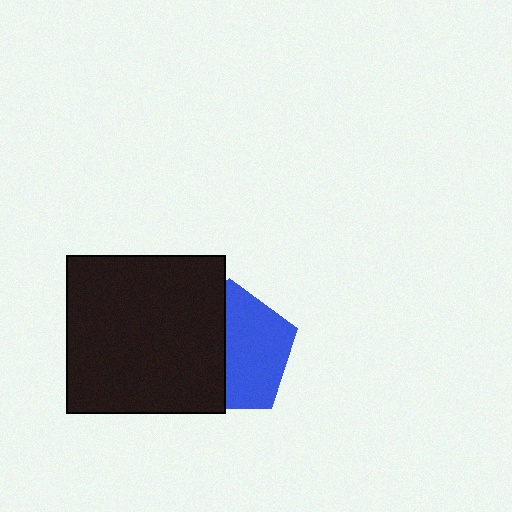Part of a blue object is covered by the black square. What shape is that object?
It is a pentagon.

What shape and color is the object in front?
The object in front is a black square.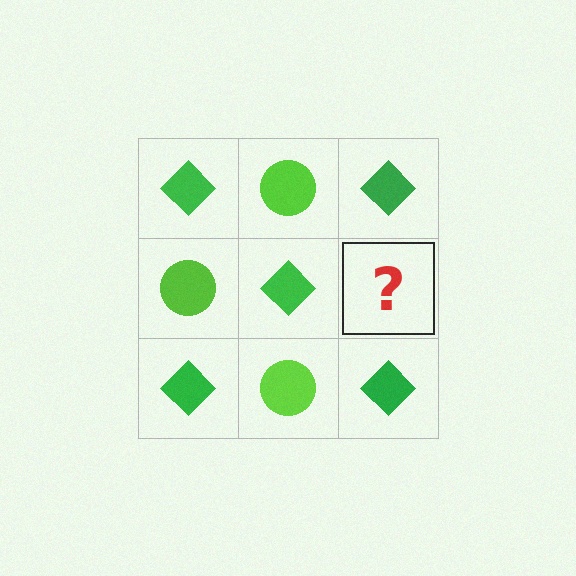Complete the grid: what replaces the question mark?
The question mark should be replaced with a lime circle.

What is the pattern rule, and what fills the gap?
The rule is that it alternates green diamond and lime circle in a checkerboard pattern. The gap should be filled with a lime circle.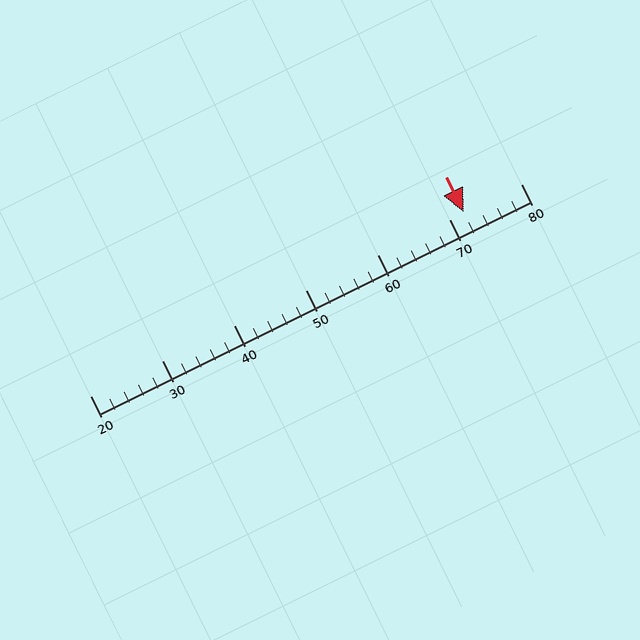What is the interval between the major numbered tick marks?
The major tick marks are spaced 10 units apart.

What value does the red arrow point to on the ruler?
The red arrow points to approximately 72.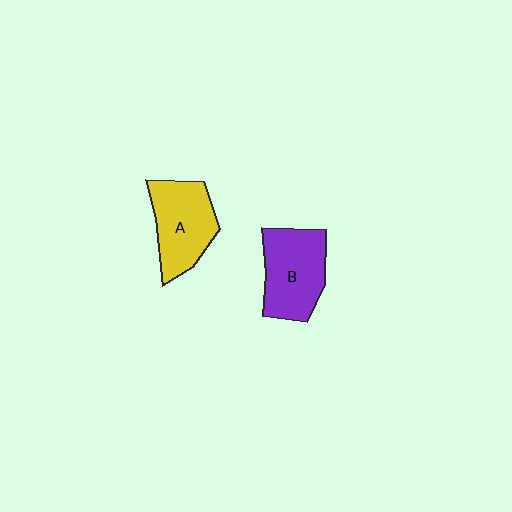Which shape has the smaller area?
Shape A (yellow).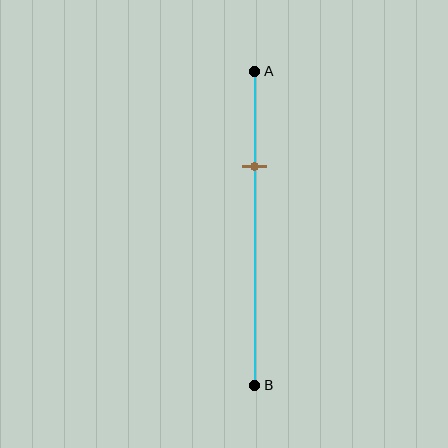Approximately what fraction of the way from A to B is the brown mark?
The brown mark is approximately 30% of the way from A to B.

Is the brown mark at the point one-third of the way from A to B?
Yes, the mark is approximately at the one-third point.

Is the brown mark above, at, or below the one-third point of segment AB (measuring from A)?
The brown mark is approximately at the one-third point of segment AB.